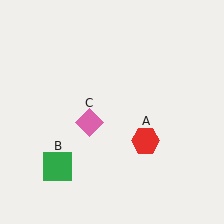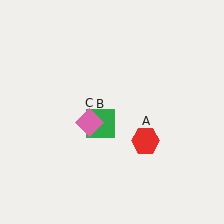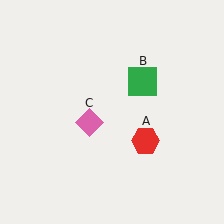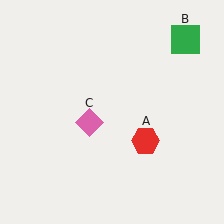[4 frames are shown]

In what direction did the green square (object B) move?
The green square (object B) moved up and to the right.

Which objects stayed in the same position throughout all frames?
Red hexagon (object A) and pink diamond (object C) remained stationary.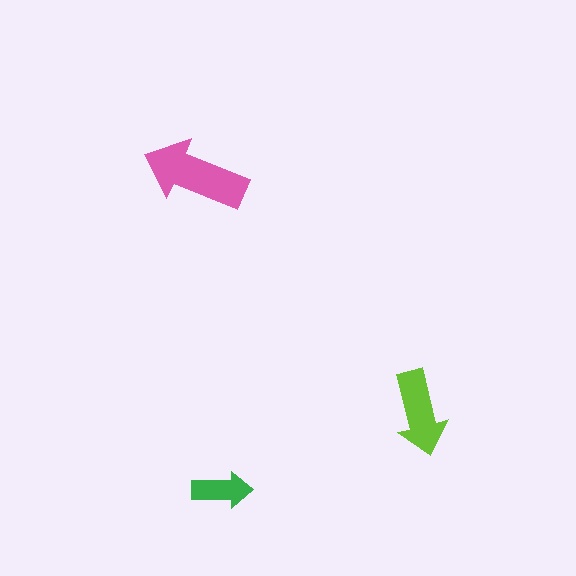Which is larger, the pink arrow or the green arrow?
The pink one.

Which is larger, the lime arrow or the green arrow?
The lime one.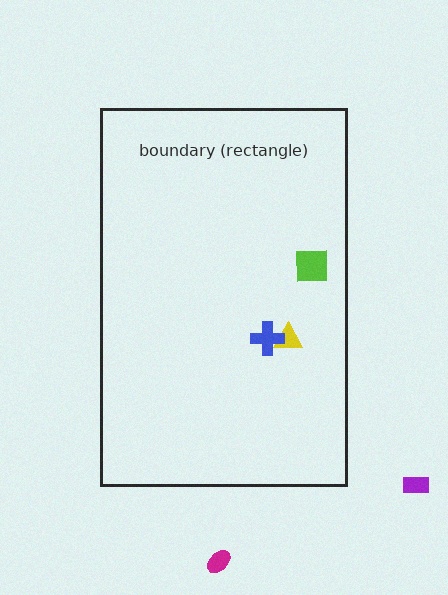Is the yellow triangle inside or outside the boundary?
Inside.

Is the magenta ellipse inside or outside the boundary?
Outside.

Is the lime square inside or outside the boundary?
Inside.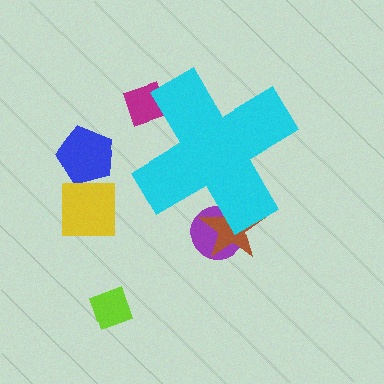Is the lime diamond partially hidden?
No, the lime diamond is fully visible.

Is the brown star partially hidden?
Yes, the brown star is partially hidden behind the cyan cross.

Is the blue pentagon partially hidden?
No, the blue pentagon is fully visible.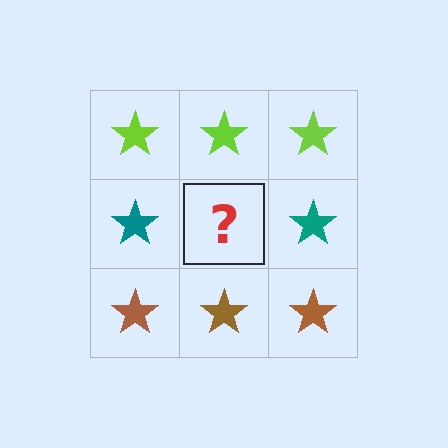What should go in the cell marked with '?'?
The missing cell should contain a teal star.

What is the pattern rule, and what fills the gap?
The rule is that each row has a consistent color. The gap should be filled with a teal star.